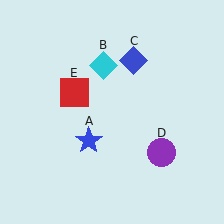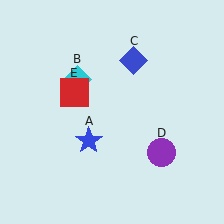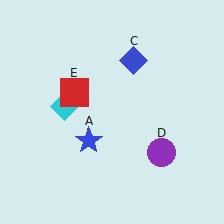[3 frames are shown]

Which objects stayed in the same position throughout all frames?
Blue star (object A) and blue diamond (object C) and purple circle (object D) and red square (object E) remained stationary.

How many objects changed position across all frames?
1 object changed position: cyan diamond (object B).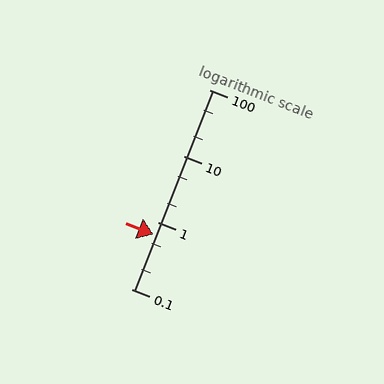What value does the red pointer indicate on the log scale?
The pointer indicates approximately 0.66.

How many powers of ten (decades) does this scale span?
The scale spans 3 decades, from 0.1 to 100.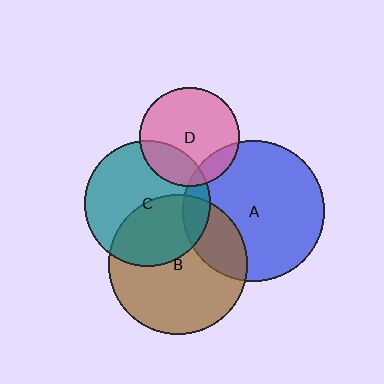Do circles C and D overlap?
Yes.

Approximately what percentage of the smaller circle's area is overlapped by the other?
Approximately 25%.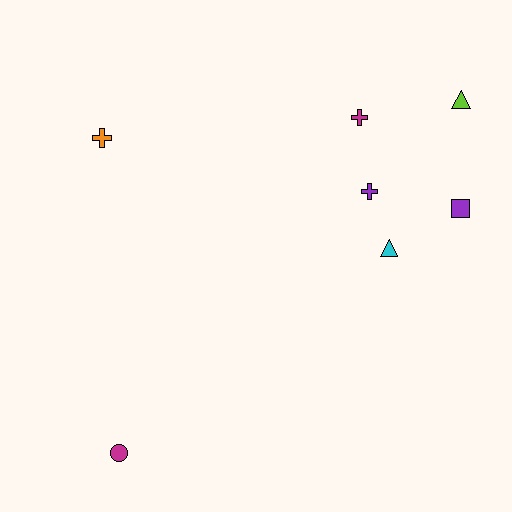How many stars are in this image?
There are no stars.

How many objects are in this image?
There are 7 objects.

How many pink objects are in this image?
There are no pink objects.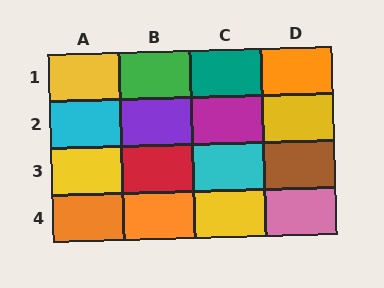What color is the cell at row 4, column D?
Pink.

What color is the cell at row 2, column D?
Yellow.